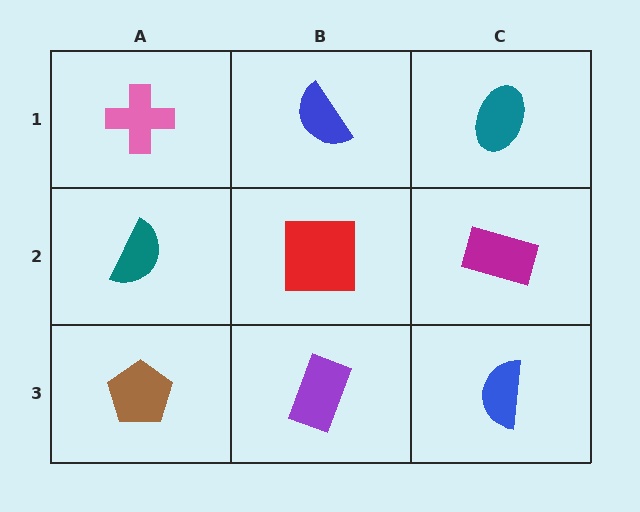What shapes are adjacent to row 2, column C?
A teal ellipse (row 1, column C), a blue semicircle (row 3, column C), a red square (row 2, column B).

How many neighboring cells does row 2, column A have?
3.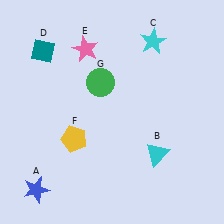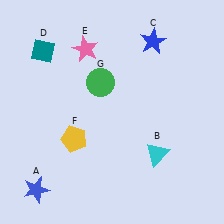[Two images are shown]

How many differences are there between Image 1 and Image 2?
There is 1 difference between the two images.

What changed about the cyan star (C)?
In Image 1, C is cyan. In Image 2, it changed to blue.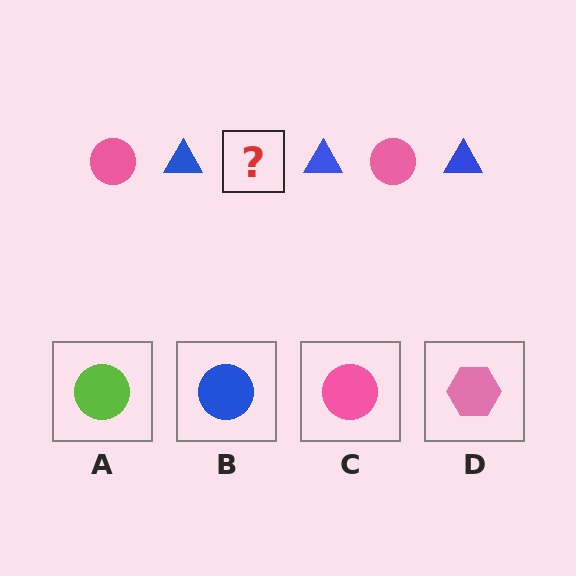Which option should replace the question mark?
Option C.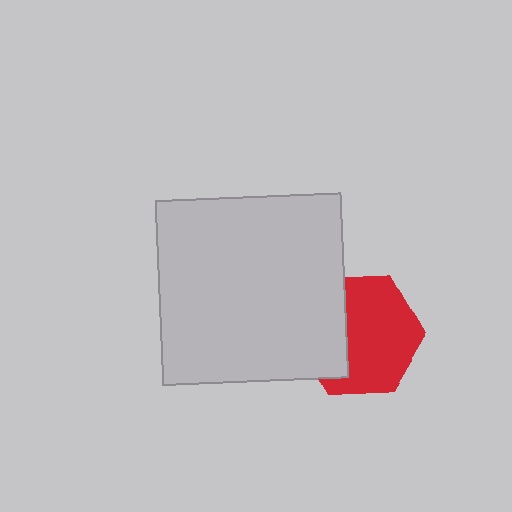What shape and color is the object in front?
The object in front is a light gray square.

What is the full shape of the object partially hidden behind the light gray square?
The partially hidden object is a red hexagon.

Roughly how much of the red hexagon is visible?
Most of it is visible (roughly 65%).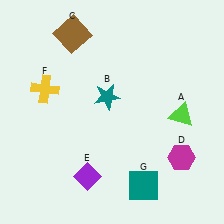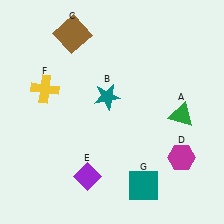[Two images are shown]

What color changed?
The triangle (A) changed from lime in Image 1 to green in Image 2.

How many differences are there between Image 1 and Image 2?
There is 1 difference between the two images.